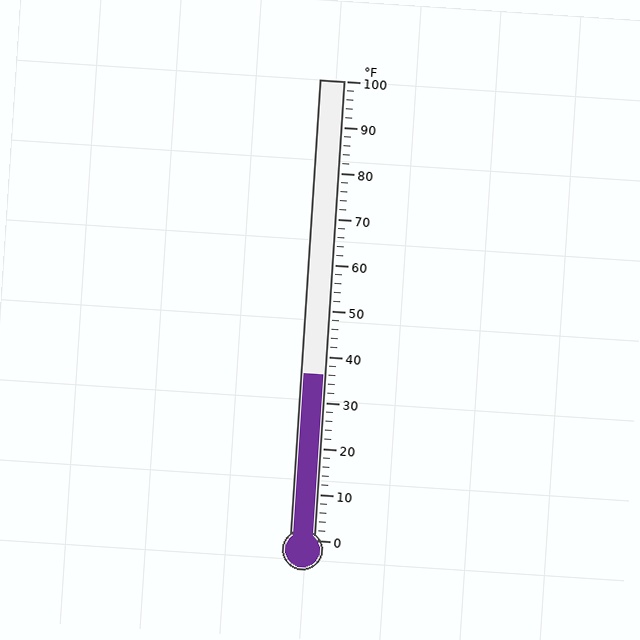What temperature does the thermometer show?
The thermometer shows approximately 36°F.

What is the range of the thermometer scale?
The thermometer scale ranges from 0°F to 100°F.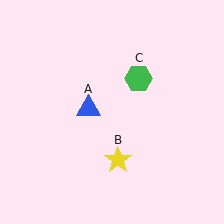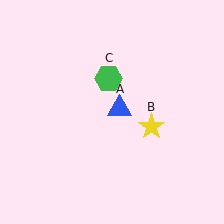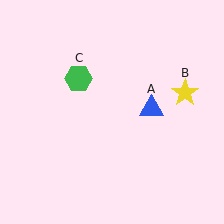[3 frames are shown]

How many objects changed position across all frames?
3 objects changed position: blue triangle (object A), yellow star (object B), green hexagon (object C).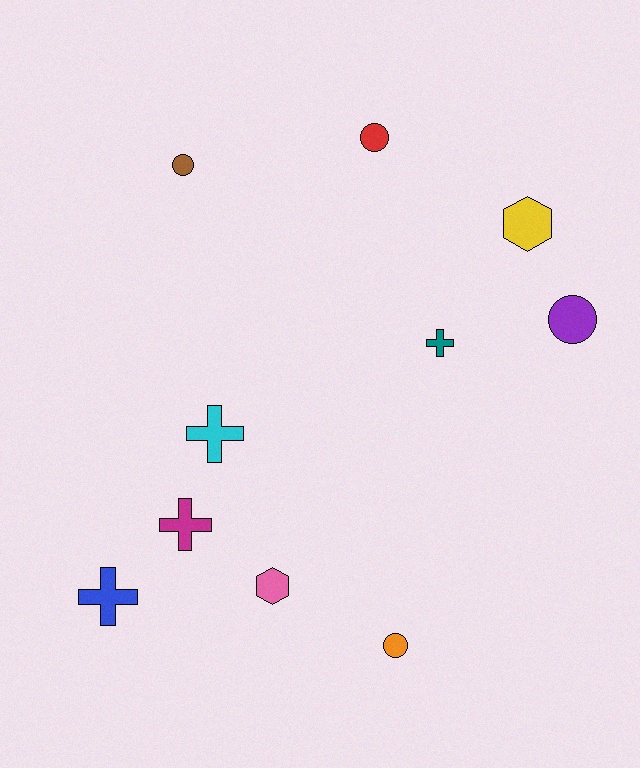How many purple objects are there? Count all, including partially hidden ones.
There is 1 purple object.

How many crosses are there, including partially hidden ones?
There are 4 crosses.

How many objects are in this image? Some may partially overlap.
There are 10 objects.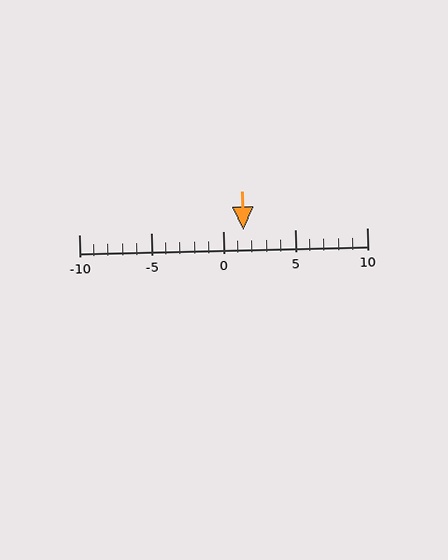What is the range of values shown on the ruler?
The ruler shows values from -10 to 10.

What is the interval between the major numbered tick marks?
The major tick marks are spaced 5 units apart.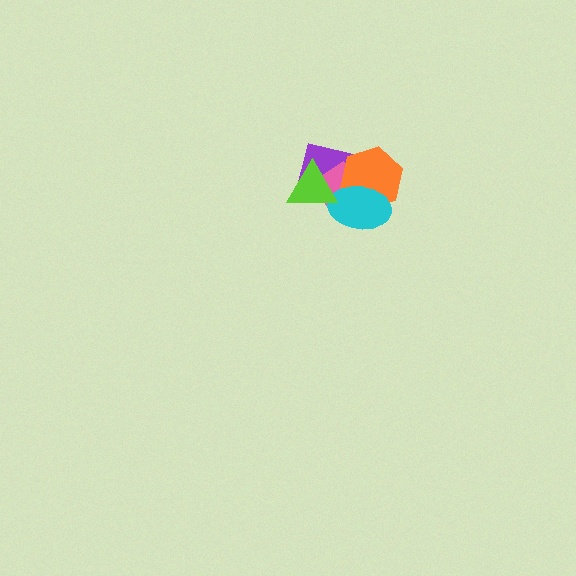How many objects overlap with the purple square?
4 objects overlap with the purple square.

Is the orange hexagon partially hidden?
Yes, it is partially covered by another shape.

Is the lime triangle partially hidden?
No, no other shape covers it.